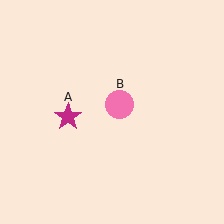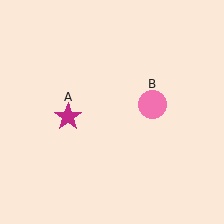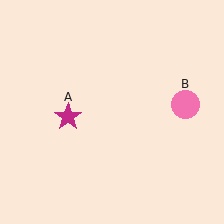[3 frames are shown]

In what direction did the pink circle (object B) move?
The pink circle (object B) moved right.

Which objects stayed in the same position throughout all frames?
Magenta star (object A) remained stationary.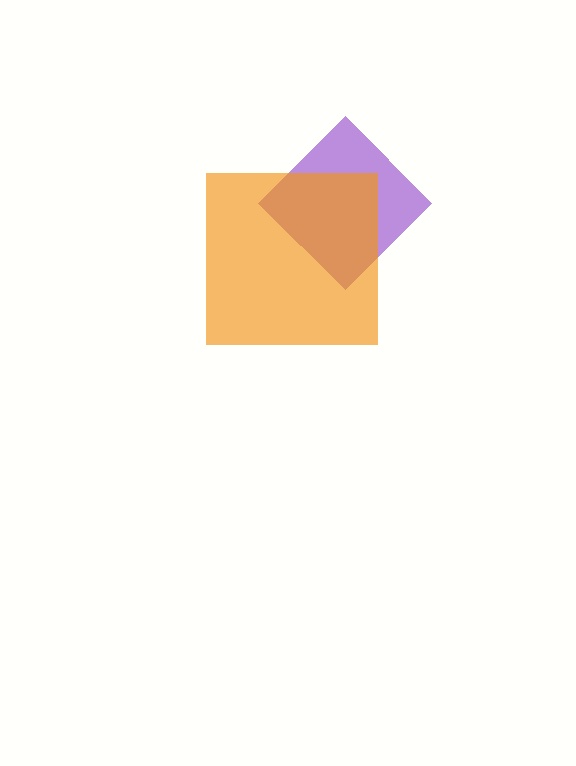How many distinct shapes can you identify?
There are 2 distinct shapes: a purple diamond, an orange square.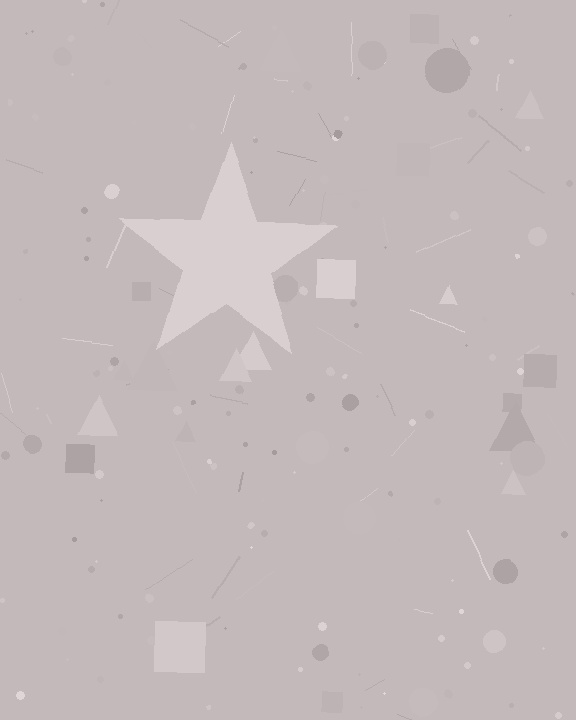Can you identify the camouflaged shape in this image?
The camouflaged shape is a star.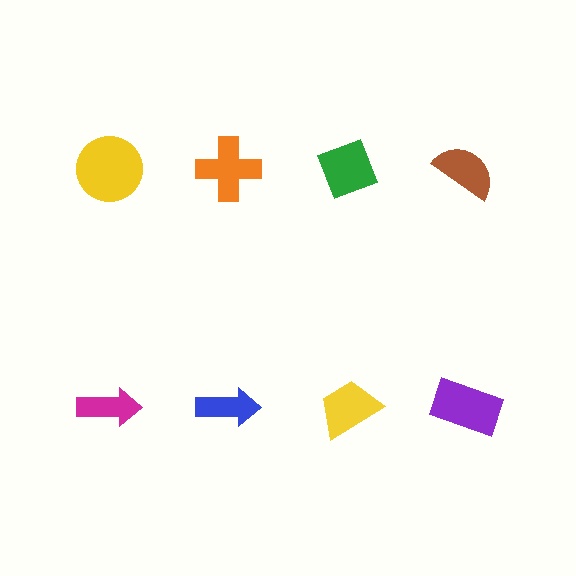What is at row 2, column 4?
A purple rectangle.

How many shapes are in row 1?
4 shapes.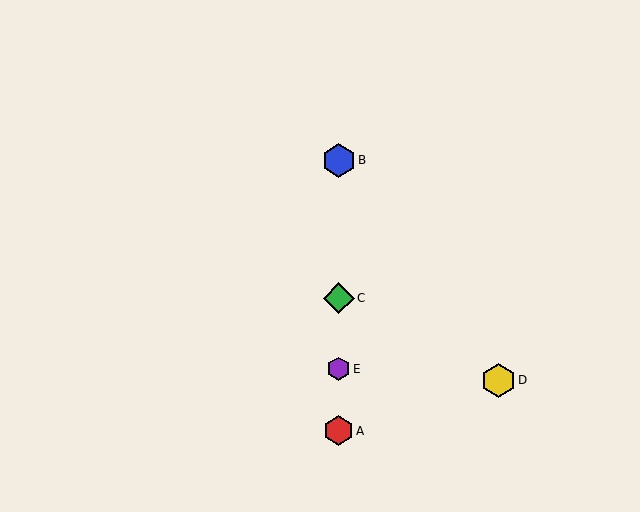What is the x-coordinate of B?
Object B is at x≈339.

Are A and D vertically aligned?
No, A is at x≈339 and D is at x≈498.